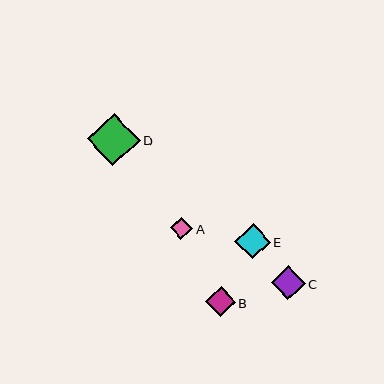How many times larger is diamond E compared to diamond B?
Diamond E is approximately 1.2 times the size of diamond B.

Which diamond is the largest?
Diamond D is the largest with a size of approximately 53 pixels.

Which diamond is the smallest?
Diamond A is the smallest with a size of approximately 22 pixels.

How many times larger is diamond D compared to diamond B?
Diamond D is approximately 1.7 times the size of diamond B.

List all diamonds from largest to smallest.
From largest to smallest: D, E, C, B, A.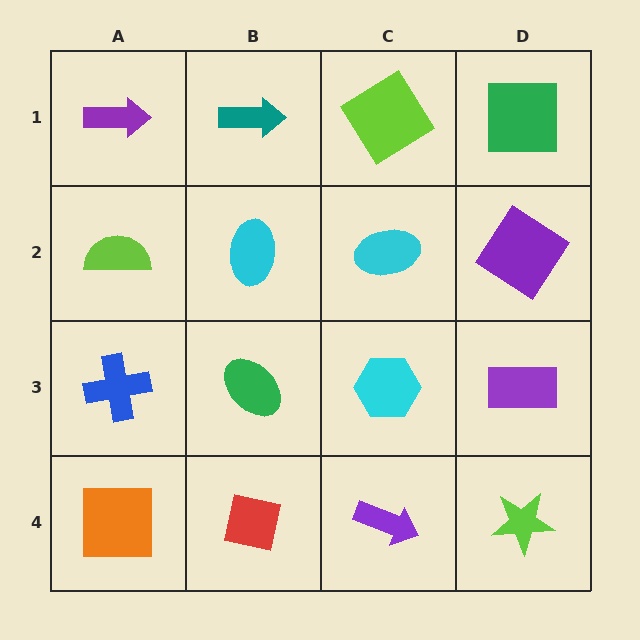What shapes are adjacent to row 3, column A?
A lime semicircle (row 2, column A), an orange square (row 4, column A), a green ellipse (row 3, column B).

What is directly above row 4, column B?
A green ellipse.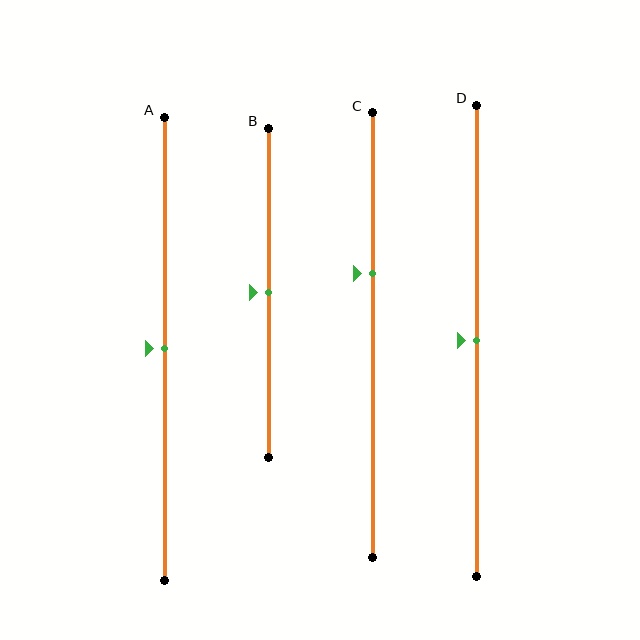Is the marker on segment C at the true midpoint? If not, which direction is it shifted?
No, the marker on segment C is shifted upward by about 14% of the segment length.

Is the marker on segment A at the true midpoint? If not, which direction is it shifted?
Yes, the marker on segment A is at the true midpoint.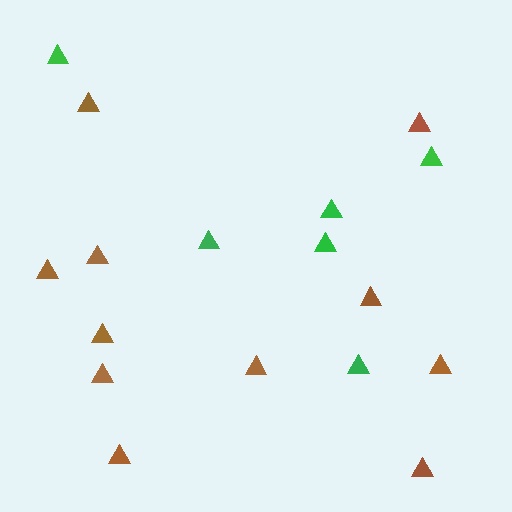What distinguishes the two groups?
There are 2 groups: one group of green triangles (6) and one group of brown triangles (11).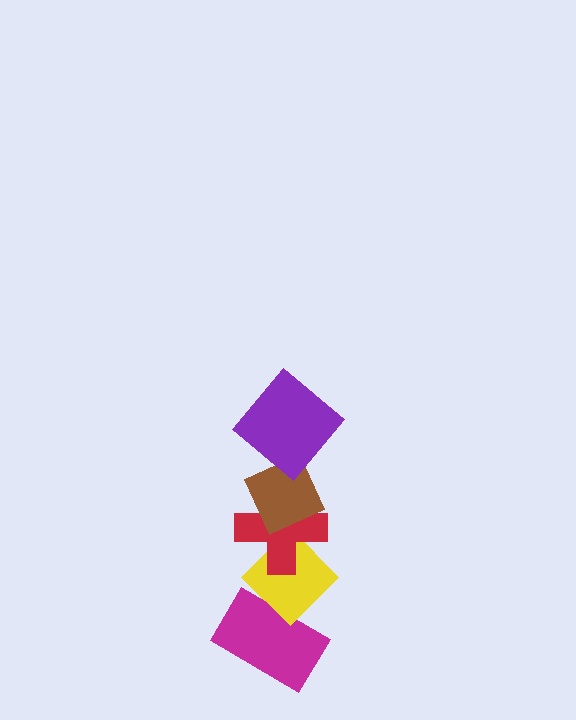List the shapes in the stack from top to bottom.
From top to bottom: the purple diamond, the brown diamond, the red cross, the yellow diamond, the magenta rectangle.